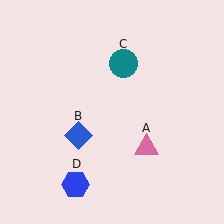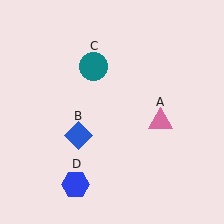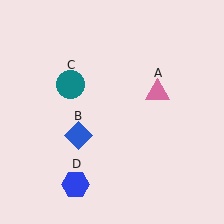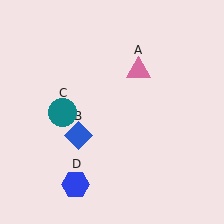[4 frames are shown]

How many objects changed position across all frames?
2 objects changed position: pink triangle (object A), teal circle (object C).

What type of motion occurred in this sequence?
The pink triangle (object A), teal circle (object C) rotated counterclockwise around the center of the scene.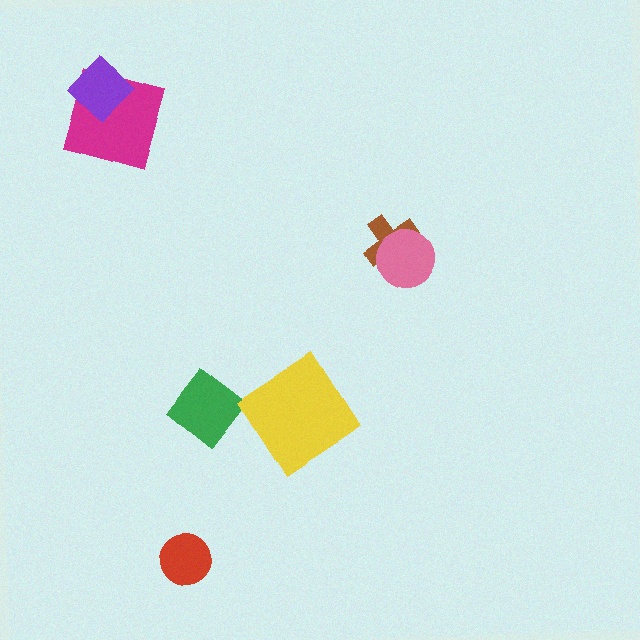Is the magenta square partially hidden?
Yes, it is partially covered by another shape.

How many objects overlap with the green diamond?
0 objects overlap with the green diamond.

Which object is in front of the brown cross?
The pink circle is in front of the brown cross.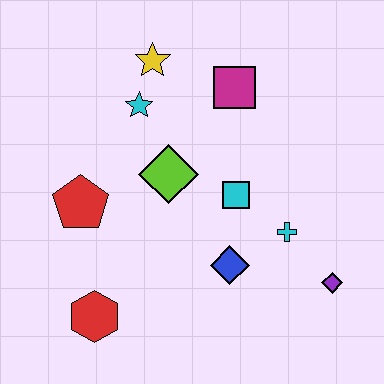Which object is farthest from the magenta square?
The red hexagon is farthest from the magenta square.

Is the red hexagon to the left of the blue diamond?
Yes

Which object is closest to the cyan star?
The yellow star is closest to the cyan star.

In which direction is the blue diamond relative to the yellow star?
The blue diamond is below the yellow star.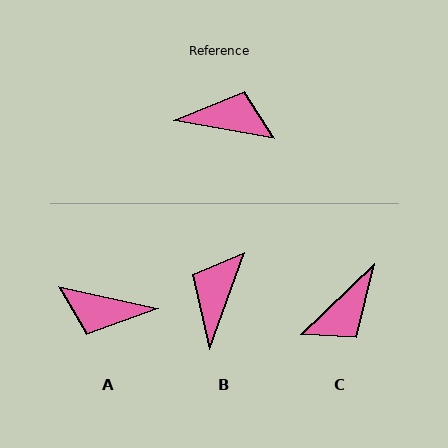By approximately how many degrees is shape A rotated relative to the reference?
Approximately 178 degrees counter-clockwise.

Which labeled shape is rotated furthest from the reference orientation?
A, about 178 degrees away.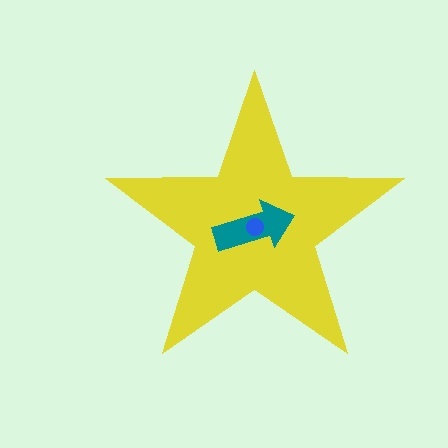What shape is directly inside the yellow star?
The teal arrow.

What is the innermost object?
The blue circle.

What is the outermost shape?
The yellow star.